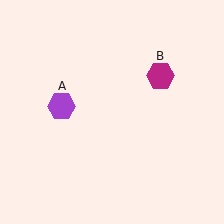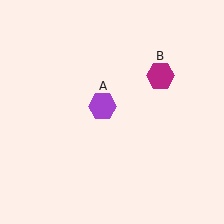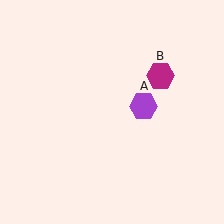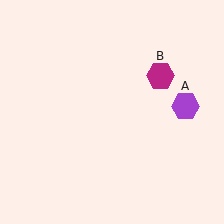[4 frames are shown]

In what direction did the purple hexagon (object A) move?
The purple hexagon (object A) moved right.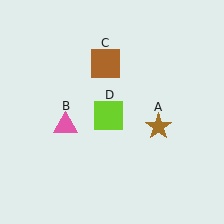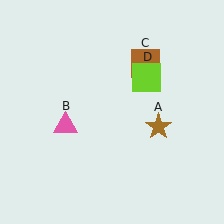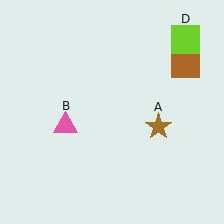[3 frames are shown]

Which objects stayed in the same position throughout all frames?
Brown star (object A) and pink triangle (object B) remained stationary.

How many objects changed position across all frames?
2 objects changed position: brown square (object C), lime square (object D).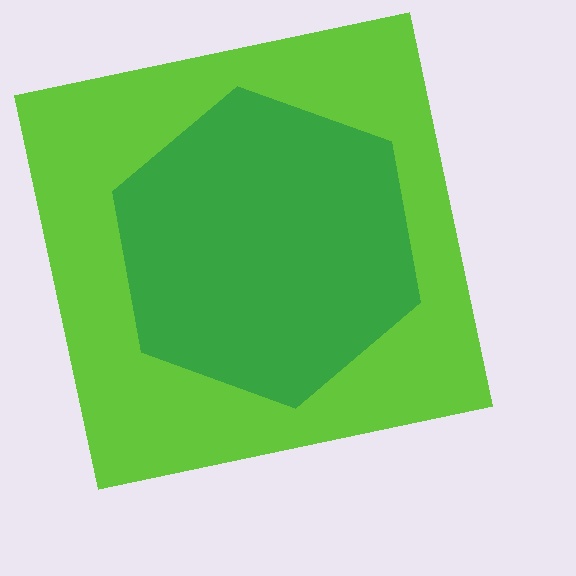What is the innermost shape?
The green hexagon.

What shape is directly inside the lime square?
The green hexagon.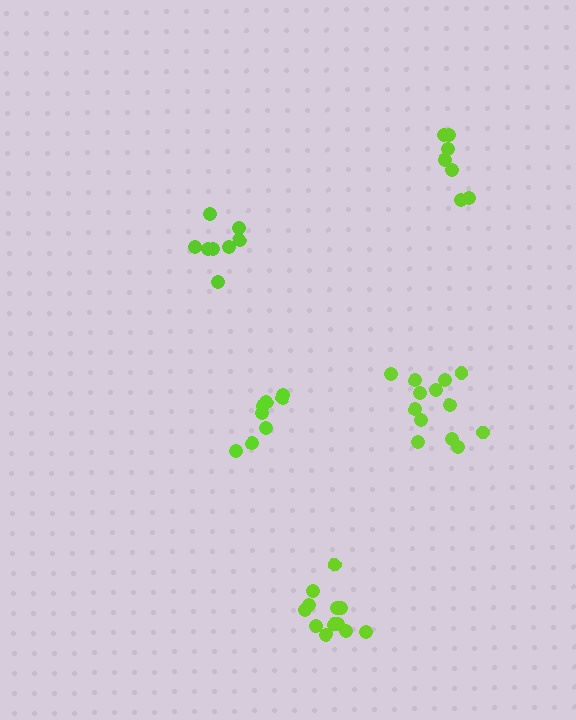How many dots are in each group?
Group 1: 12 dots, Group 2: 8 dots, Group 3: 7 dots, Group 4: 8 dots, Group 5: 13 dots (48 total).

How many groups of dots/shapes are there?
There are 5 groups.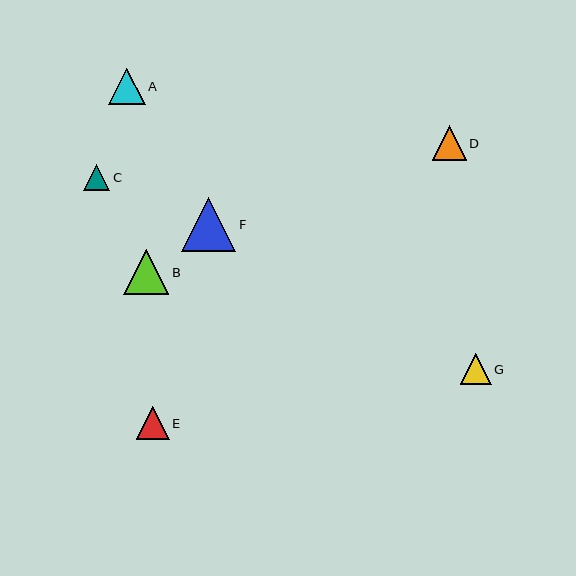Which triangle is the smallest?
Triangle C is the smallest with a size of approximately 26 pixels.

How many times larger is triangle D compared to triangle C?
Triangle D is approximately 1.3 times the size of triangle C.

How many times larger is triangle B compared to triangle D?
Triangle B is approximately 1.3 times the size of triangle D.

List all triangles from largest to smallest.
From largest to smallest: F, B, A, D, E, G, C.